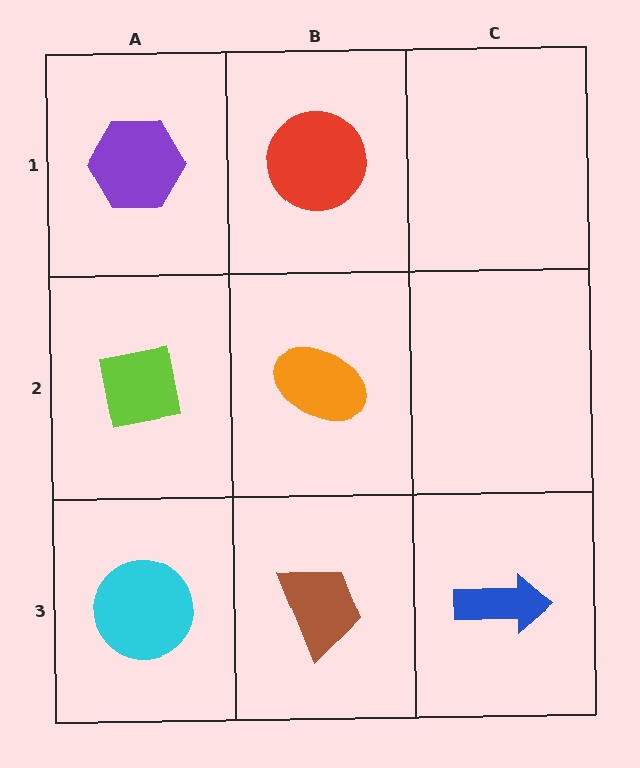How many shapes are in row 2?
2 shapes.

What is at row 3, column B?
A brown trapezoid.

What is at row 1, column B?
A red circle.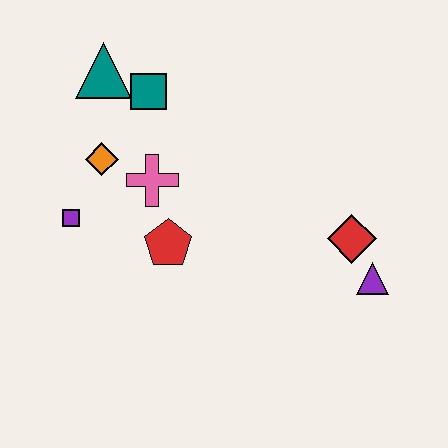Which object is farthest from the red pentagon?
The purple triangle is farthest from the red pentagon.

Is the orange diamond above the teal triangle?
No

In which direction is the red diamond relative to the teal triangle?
The red diamond is to the right of the teal triangle.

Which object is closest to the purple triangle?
The red diamond is closest to the purple triangle.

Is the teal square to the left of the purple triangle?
Yes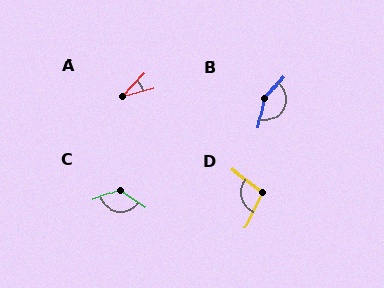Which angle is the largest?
B, at approximately 150 degrees.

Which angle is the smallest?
A, at approximately 31 degrees.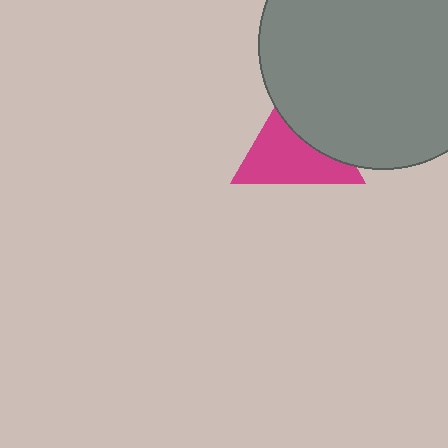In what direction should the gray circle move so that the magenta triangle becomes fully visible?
The gray circle should move toward the upper-right. That is the shortest direction to clear the overlap and leave the magenta triangle fully visible.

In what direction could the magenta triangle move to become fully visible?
The magenta triangle could move toward the lower-left. That would shift it out from behind the gray circle entirely.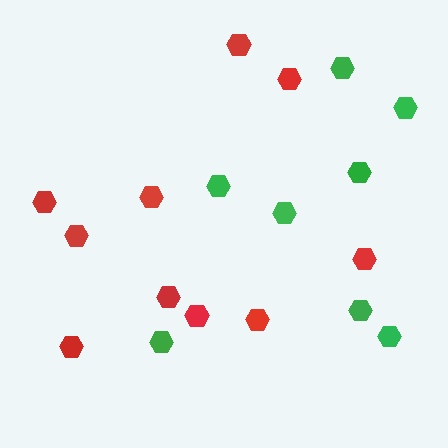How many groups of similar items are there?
There are 2 groups: one group of green hexagons (8) and one group of red hexagons (10).